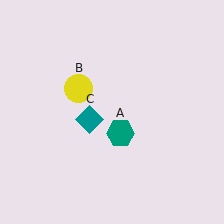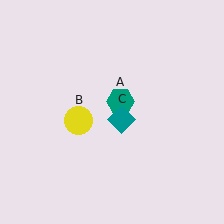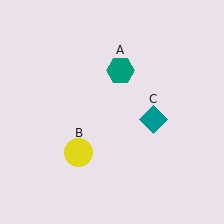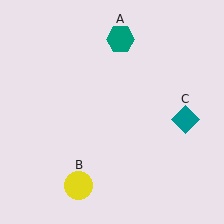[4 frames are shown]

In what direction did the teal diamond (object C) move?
The teal diamond (object C) moved right.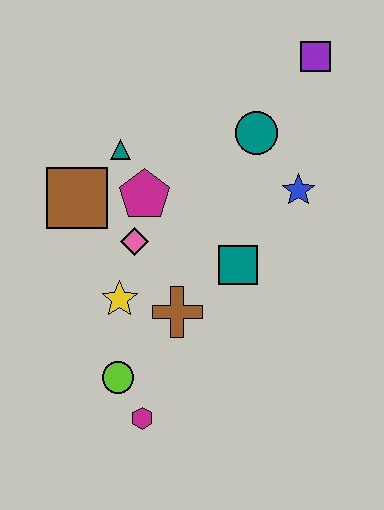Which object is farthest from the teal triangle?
The magenta hexagon is farthest from the teal triangle.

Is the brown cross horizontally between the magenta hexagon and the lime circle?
No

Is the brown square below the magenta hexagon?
No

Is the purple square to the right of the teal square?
Yes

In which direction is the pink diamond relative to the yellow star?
The pink diamond is above the yellow star.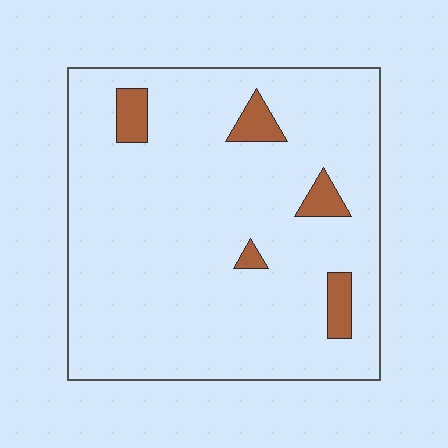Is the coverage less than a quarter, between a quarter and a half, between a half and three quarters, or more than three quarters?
Less than a quarter.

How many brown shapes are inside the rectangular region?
5.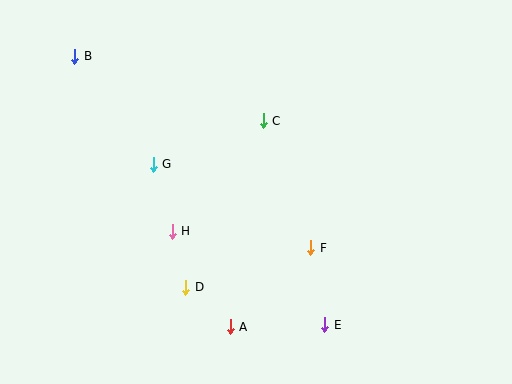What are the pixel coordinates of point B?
Point B is at (75, 56).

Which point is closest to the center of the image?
Point C at (263, 121) is closest to the center.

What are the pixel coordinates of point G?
Point G is at (153, 164).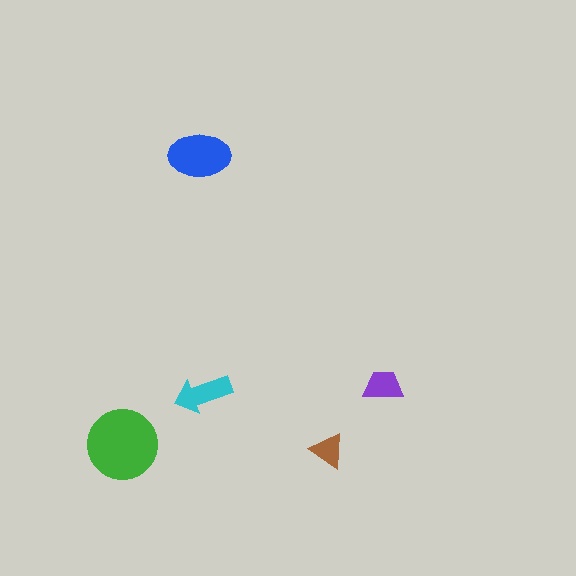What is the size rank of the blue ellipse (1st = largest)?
2nd.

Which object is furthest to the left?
The green circle is leftmost.